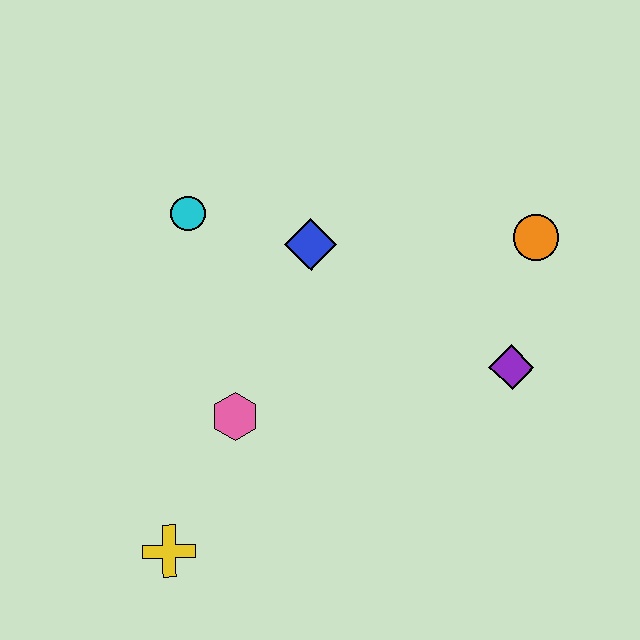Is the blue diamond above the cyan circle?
No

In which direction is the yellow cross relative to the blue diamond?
The yellow cross is below the blue diamond.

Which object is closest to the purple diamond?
The orange circle is closest to the purple diamond.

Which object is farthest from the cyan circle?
The purple diamond is farthest from the cyan circle.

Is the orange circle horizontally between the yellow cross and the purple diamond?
No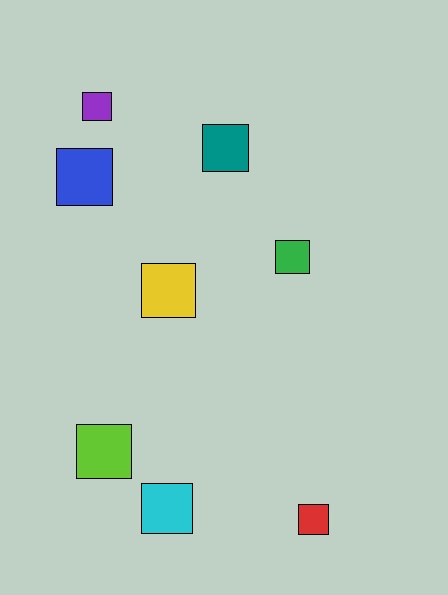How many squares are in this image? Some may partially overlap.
There are 8 squares.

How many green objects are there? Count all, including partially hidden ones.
There is 1 green object.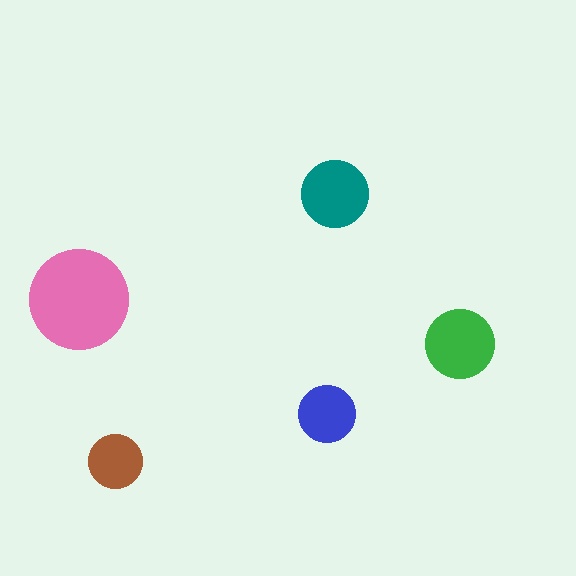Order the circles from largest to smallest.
the pink one, the green one, the teal one, the blue one, the brown one.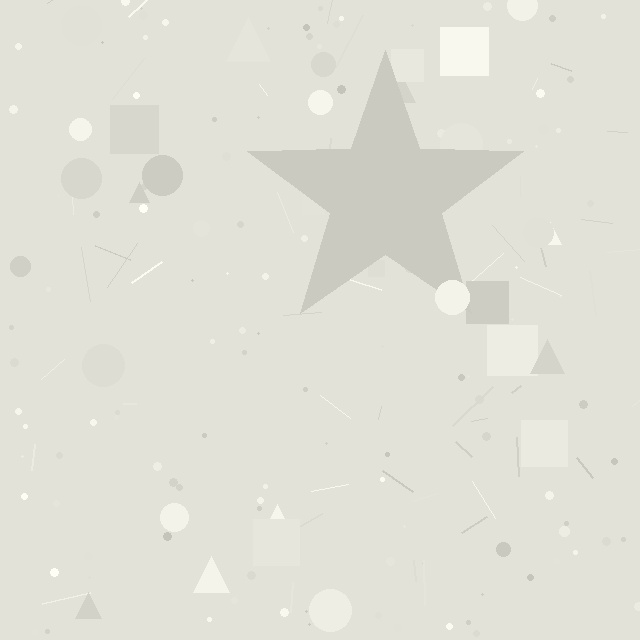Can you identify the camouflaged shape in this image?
The camouflaged shape is a star.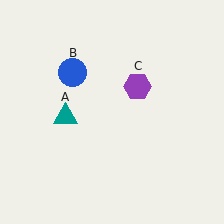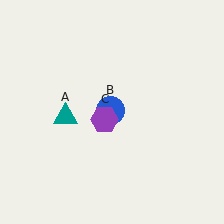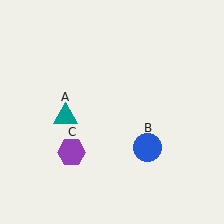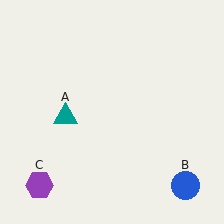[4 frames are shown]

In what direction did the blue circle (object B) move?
The blue circle (object B) moved down and to the right.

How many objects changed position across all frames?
2 objects changed position: blue circle (object B), purple hexagon (object C).